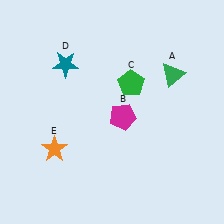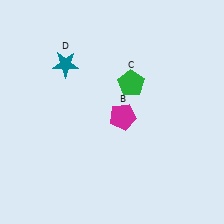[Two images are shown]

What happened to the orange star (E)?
The orange star (E) was removed in Image 2. It was in the bottom-left area of Image 1.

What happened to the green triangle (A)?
The green triangle (A) was removed in Image 2. It was in the top-right area of Image 1.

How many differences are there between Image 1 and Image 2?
There are 2 differences between the two images.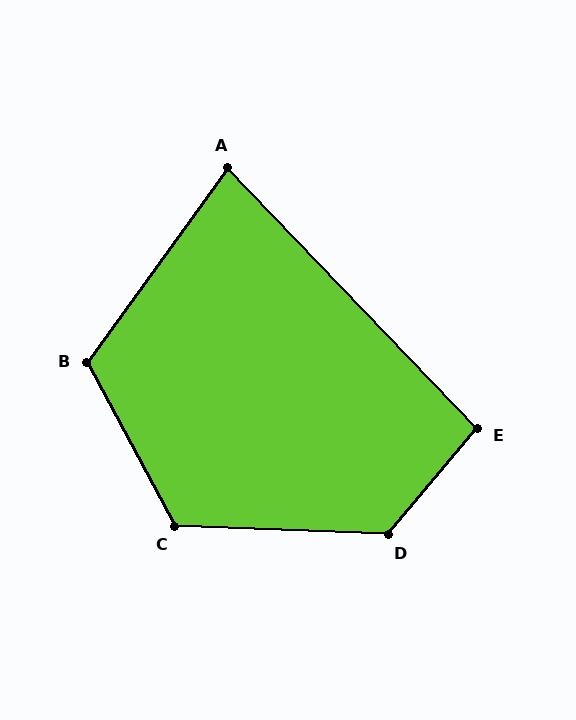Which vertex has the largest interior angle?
D, at approximately 128 degrees.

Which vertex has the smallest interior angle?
A, at approximately 80 degrees.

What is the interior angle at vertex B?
Approximately 116 degrees (obtuse).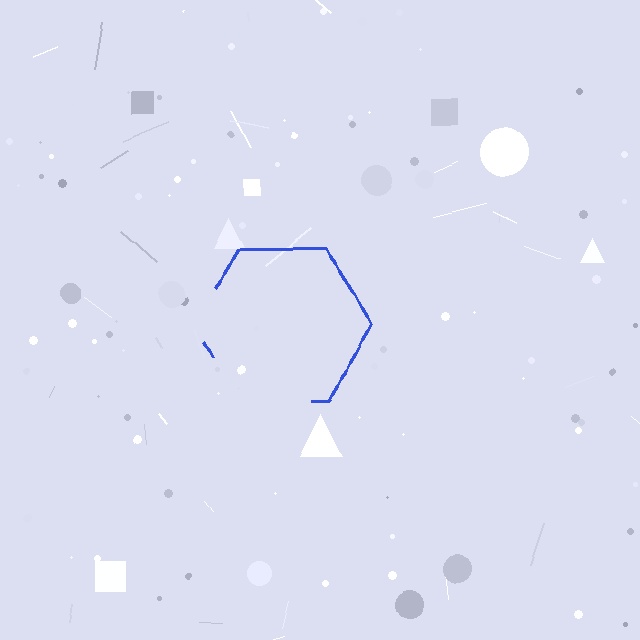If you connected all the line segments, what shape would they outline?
They would outline a hexagon.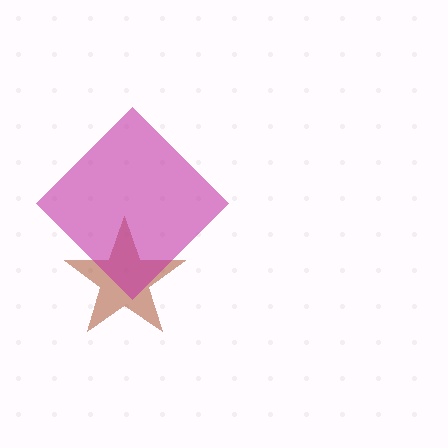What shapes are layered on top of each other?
The layered shapes are: a brown star, a magenta diamond.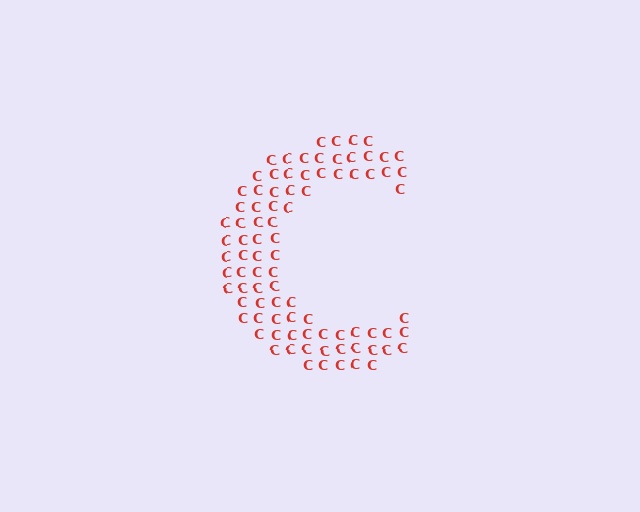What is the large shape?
The large shape is the letter C.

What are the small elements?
The small elements are letter C's.